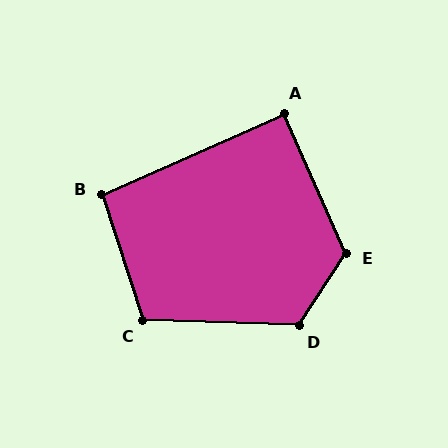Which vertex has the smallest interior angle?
A, at approximately 90 degrees.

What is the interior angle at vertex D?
Approximately 122 degrees (obtuse).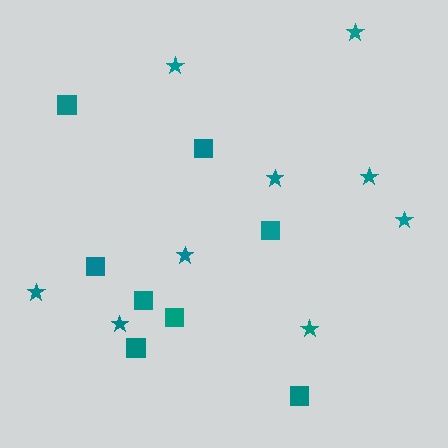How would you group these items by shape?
There are 2 groups: one group of squares (8) and one group of stars (9).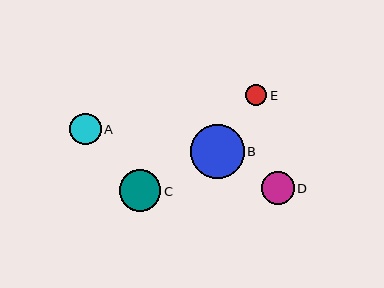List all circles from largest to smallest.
From largest to smallest: B, C, D, A, E.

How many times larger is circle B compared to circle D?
Circle B is approximately 1.7 times the size of circle D.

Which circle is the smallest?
Circle E is the smallest with a size of approximately 21 pixels.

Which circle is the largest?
Circle B is the largest with a size of approximately 54 pixels.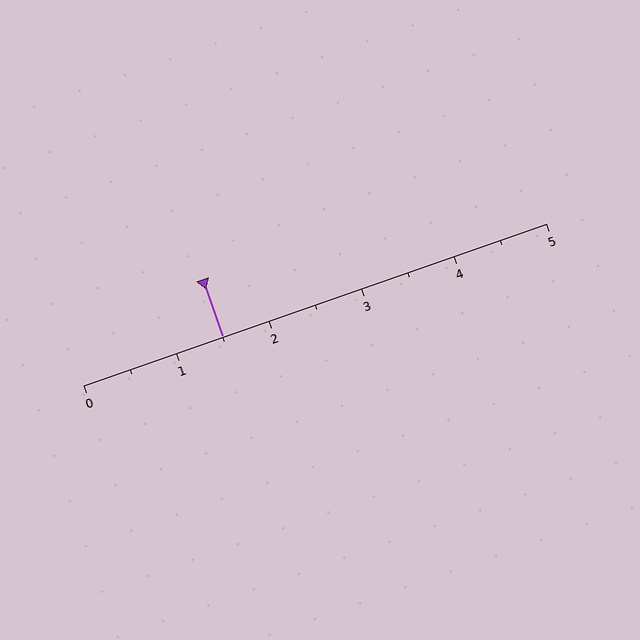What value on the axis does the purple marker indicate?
The marker indicates approximately 1.5.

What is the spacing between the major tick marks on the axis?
The major ticks are spaced 1 apart.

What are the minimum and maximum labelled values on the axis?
The axis runs from 0 to 5.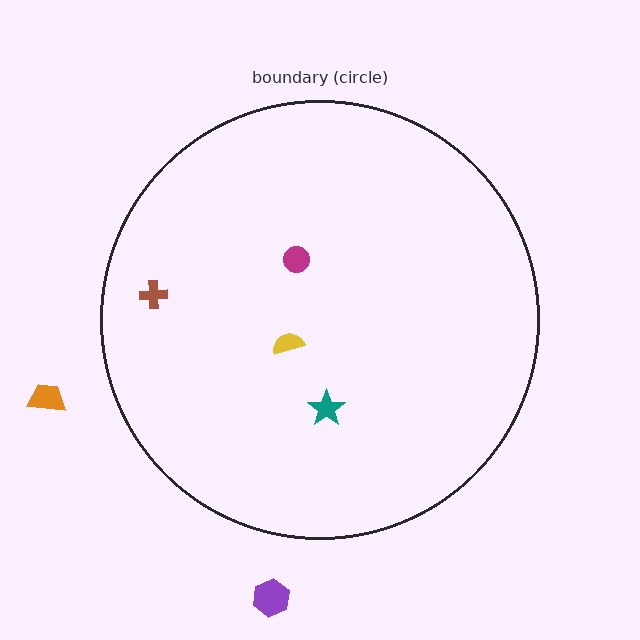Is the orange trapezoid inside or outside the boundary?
Outside.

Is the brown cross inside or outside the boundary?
Inside.